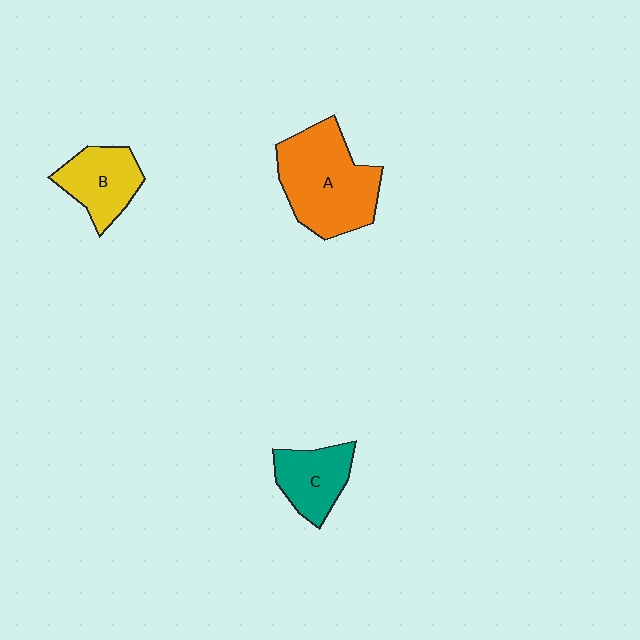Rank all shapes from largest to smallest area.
From largest to smallest: A (orange), B (yellow), C (teal).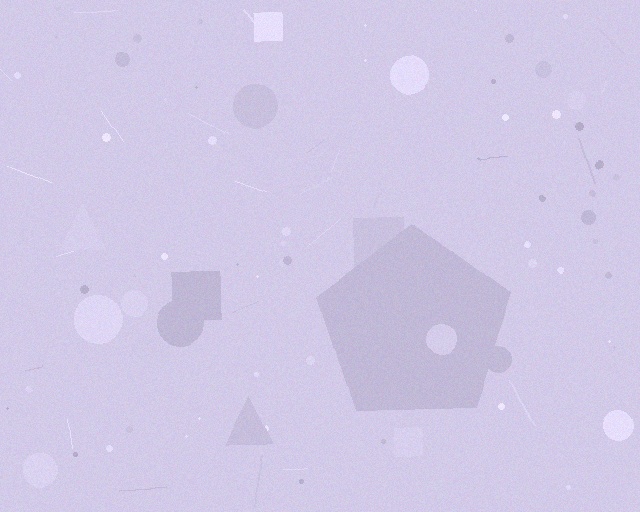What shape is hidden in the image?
A pentagon is hidden in the image.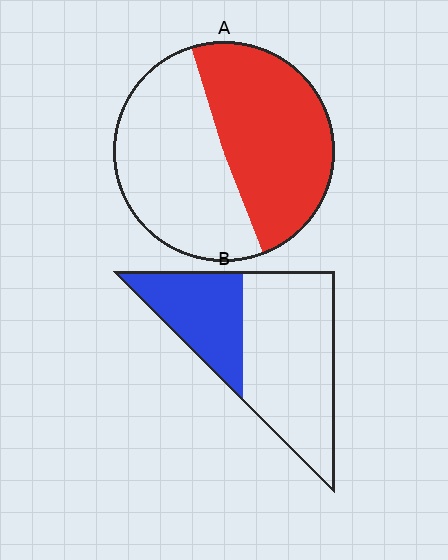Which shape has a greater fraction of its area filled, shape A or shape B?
Shape A.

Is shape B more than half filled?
No.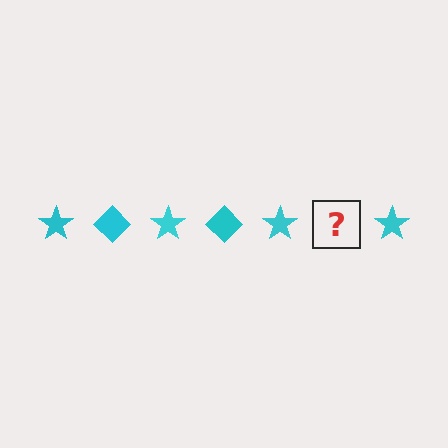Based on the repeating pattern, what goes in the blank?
The blank should be a cyan diamond.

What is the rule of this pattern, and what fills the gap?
The rule is that the pattern cycles through star, diamond shapes in cyan. The gap should be filled with a cyan diamond.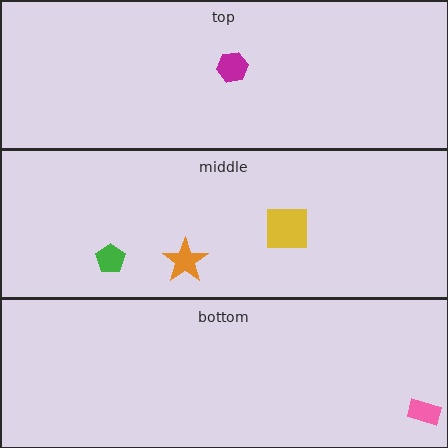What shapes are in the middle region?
The green pentagon, the yellow square, the orange star.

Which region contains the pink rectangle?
The bottom region.